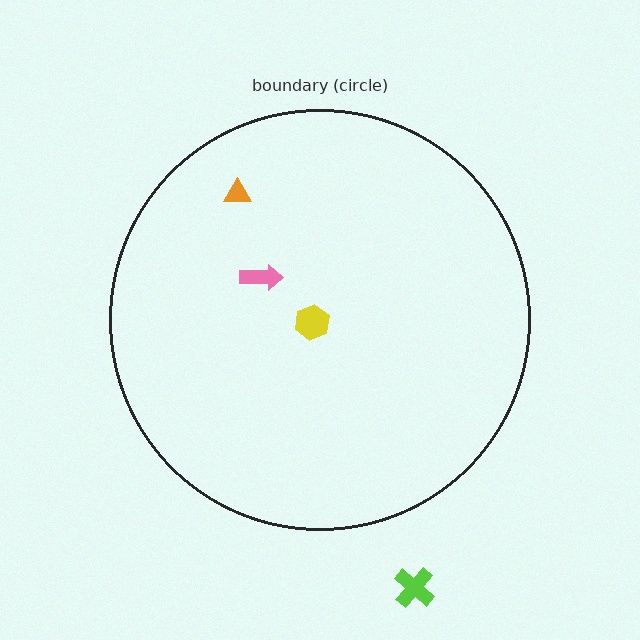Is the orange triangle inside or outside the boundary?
Inside.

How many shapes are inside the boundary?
3 inside, 1 outside.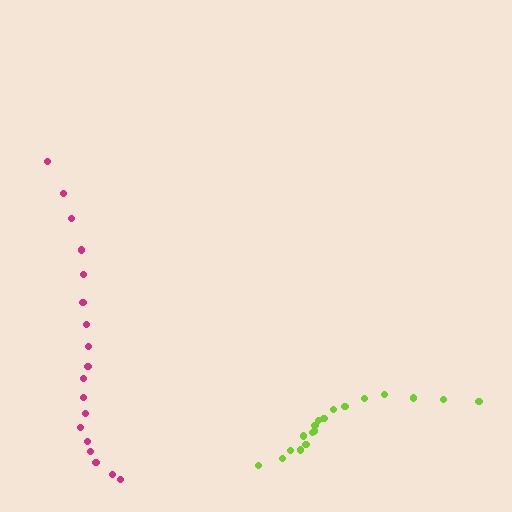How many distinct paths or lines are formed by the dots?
There are 2 distinct paths.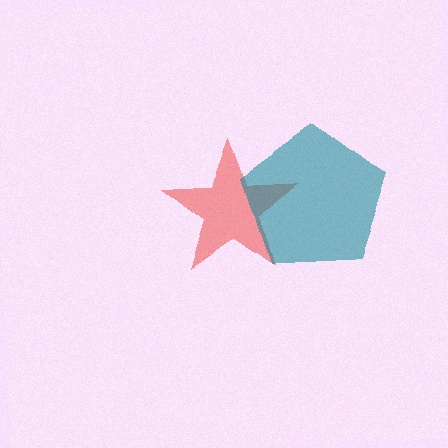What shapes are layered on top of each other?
The layered shapes are: a red star, a teal pentagon.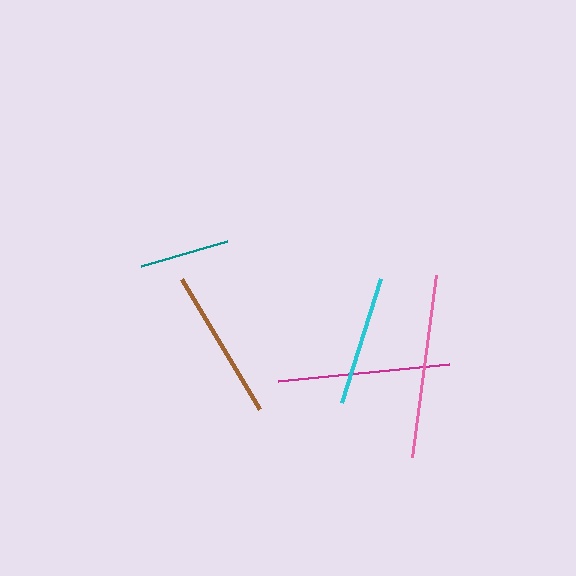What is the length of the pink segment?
The pink segment is approximately 184 pixels long.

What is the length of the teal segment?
The teal segment is approximately 90 pixels long.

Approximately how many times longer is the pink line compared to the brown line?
The pink line is approximately 1.2 times the length of the brown line.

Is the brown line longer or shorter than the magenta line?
The magenta line is longer than the brown line.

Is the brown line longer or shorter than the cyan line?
The brown line is longer than the cyan line.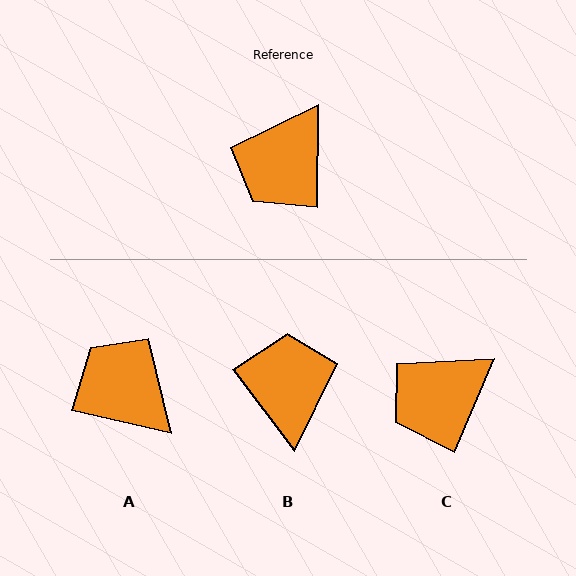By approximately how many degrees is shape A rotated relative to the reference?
Approximately 102 degrees clockwise.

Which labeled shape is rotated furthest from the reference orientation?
B, about 142 degrees away.